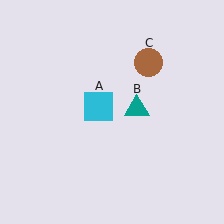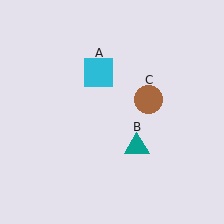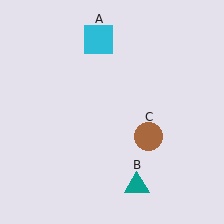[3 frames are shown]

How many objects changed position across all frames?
3 objects changed position: cyan square (object A), teal triangle (object B), brown circle (object C).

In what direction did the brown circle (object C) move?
The brown circle (object C) moved down.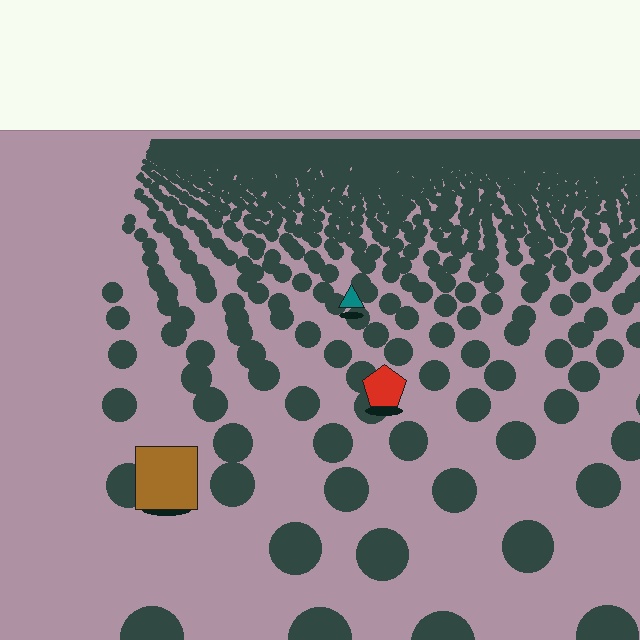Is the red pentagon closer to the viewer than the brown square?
No. The brown square is closer — you can tell from the texture gradient: the ground texture is coarser near it.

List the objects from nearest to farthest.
From nearest to farthest: the brown square, the red pentagon, the teal triangle.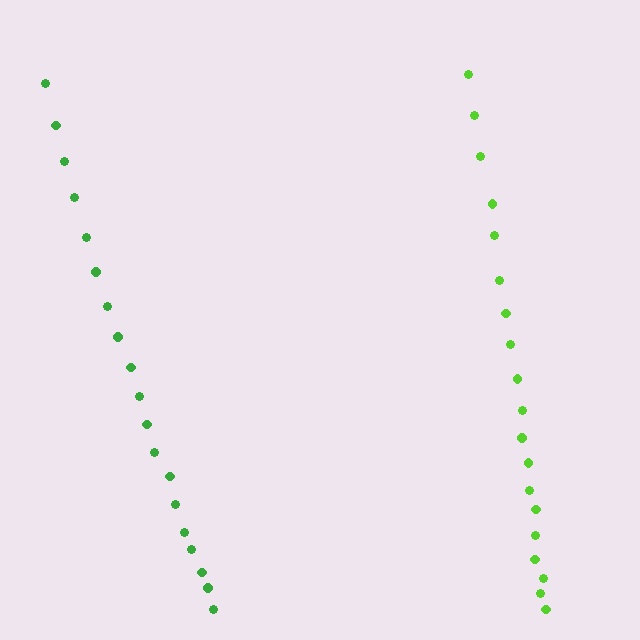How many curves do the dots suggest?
There are 2 distinct paths.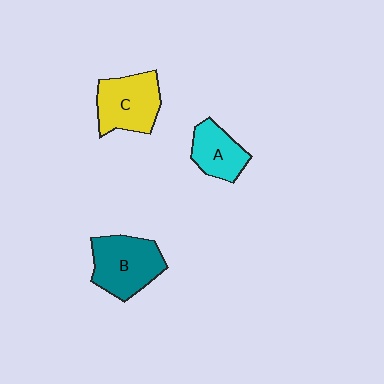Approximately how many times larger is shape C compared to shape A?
Approximately 1.4 times.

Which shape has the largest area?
Shape B (teal).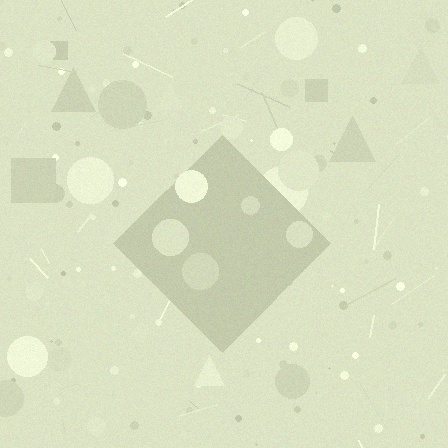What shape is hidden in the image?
A diamond is hidden in the image.